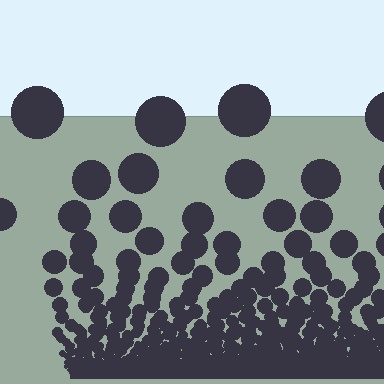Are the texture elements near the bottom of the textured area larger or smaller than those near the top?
Smaller. The gradient is inverted — elements near the bottom are smaller and denser.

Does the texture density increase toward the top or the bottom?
Density increases toward the bottom.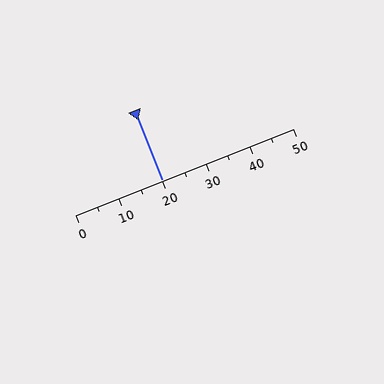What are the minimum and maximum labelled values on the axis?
The axis runs from 0 to 50.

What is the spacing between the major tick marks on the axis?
The major ticks are spaced 10 apart.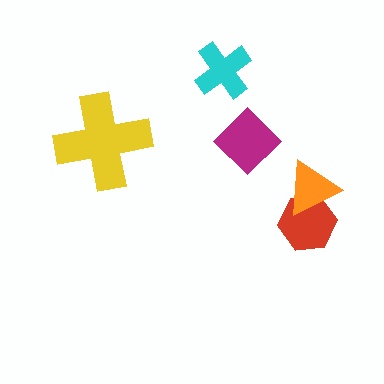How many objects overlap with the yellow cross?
0 objects overlap with the yellow cross.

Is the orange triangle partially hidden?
No, no other shape covers it.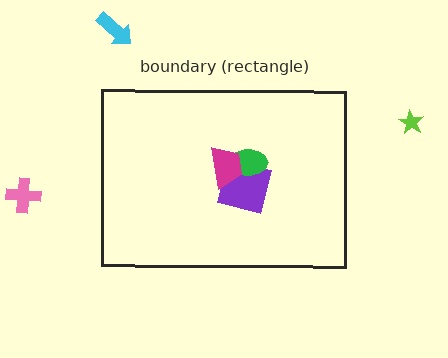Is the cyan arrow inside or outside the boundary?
Outside.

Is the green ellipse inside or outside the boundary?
Inside.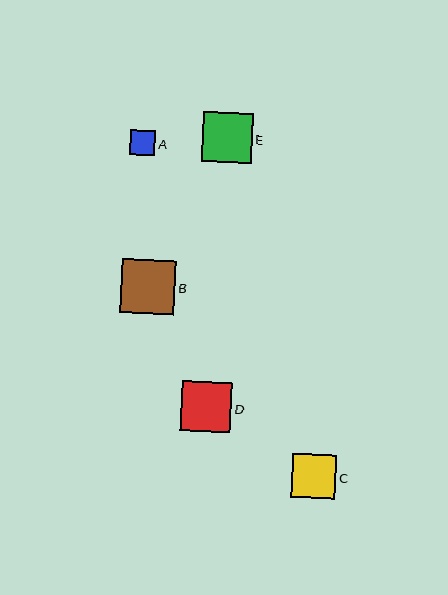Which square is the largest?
Square B is the largest with a size of approximately 54 pixels.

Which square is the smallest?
Square A is the smallest with a size of approximately 26 pixels.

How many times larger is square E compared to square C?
Square E is approximately 1.1 times the size of square C.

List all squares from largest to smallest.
From largest to smallest: B, D, E, C, A.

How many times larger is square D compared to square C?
Square D is approximately 1.2 times the size of square C.